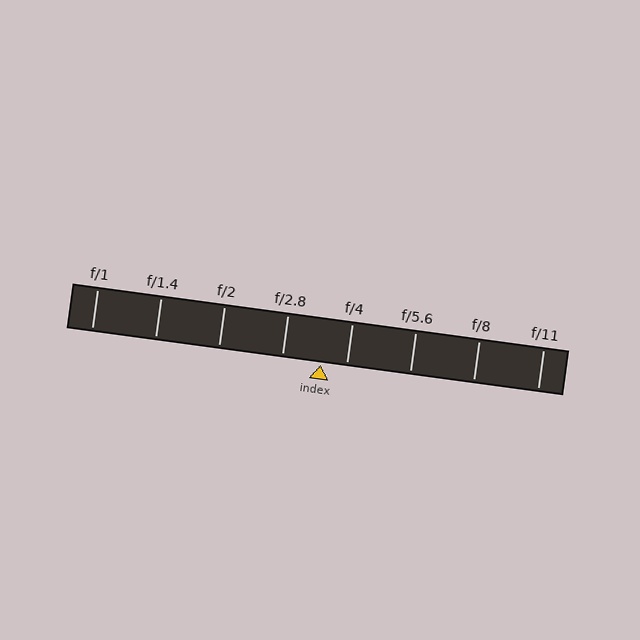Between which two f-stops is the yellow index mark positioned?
The index mark is between f/2.8 and f/4.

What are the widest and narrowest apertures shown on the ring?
The widest aperture shown is f/1 and the narrowest is f/11.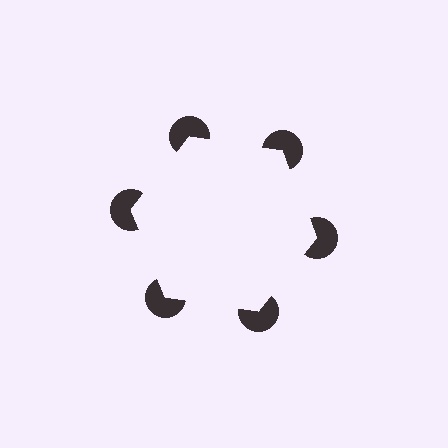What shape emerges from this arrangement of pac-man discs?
An illusory hexagon — its edges are inferred from the aligned wedge cuts in the pac-man discs, not physically drawn.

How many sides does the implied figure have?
6 sides.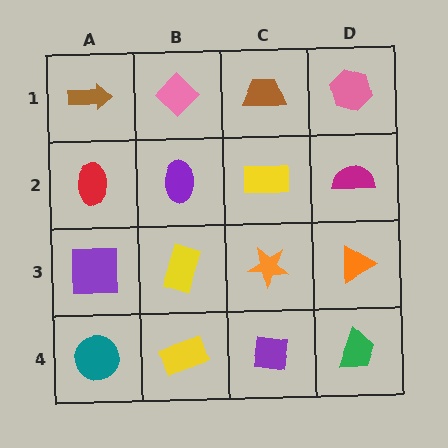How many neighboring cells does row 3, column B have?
4.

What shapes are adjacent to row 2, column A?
A brown arrow (row 1, column A), a purple square (row 3, column A), a purple ellipse (row 2, column B).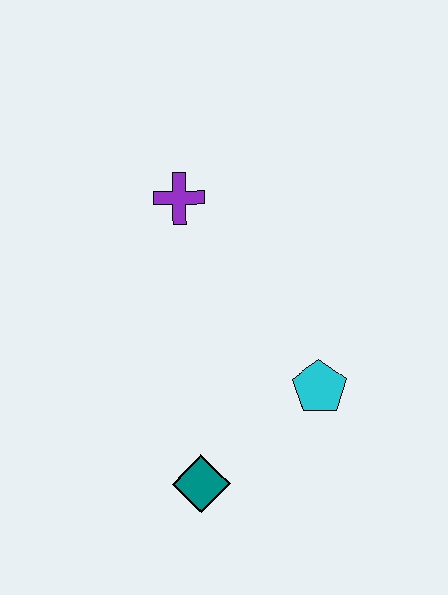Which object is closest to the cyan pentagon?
The teal diamond is closest to the cyan pentagon.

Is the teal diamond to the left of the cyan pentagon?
Yes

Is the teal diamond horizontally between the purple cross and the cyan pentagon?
Yes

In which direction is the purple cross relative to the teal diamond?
The purple cross is above the teal diamond.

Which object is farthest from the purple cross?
The teal diamond is farthest from the purple cross.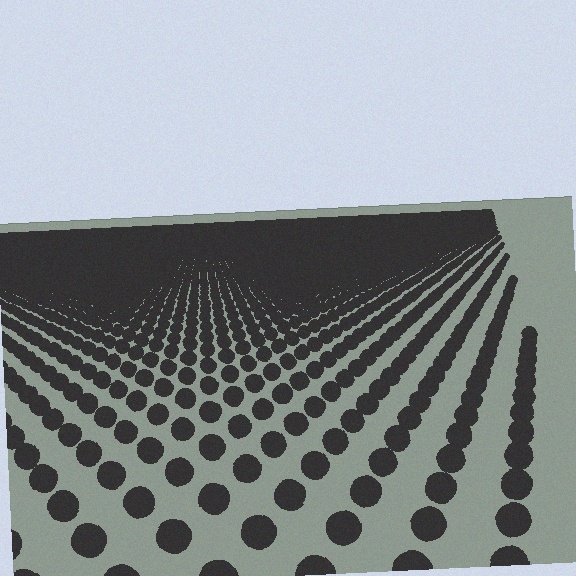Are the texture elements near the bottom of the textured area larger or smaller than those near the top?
Larger. Near the bottom, elements are closer to the viewer and appear at a bigger on-screen size.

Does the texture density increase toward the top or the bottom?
Density increases toward the top.